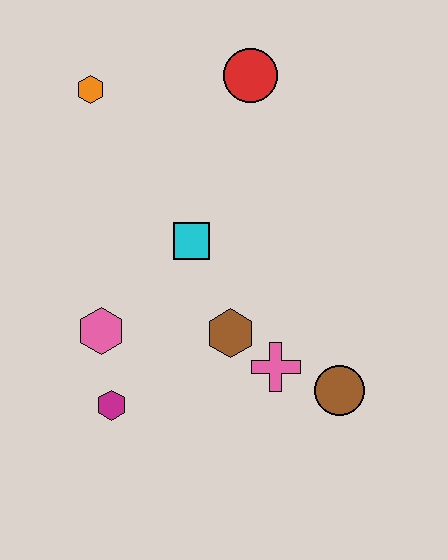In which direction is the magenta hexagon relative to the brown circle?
The magenta hexagon is to the left of the brown circle.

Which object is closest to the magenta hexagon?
The pink hexagon is closest to the magenta hexagon.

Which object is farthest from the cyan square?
The brown circle is farthest from the cyan square.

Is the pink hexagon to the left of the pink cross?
Yes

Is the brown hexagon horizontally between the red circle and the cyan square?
Yes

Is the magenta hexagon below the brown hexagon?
Yes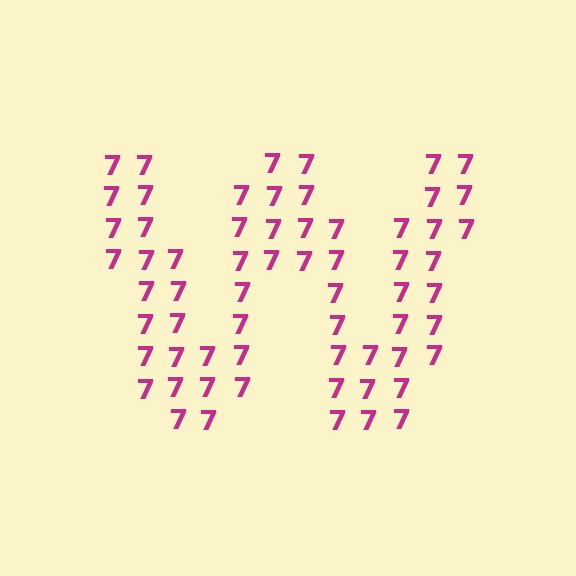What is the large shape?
The large shape is the letter W.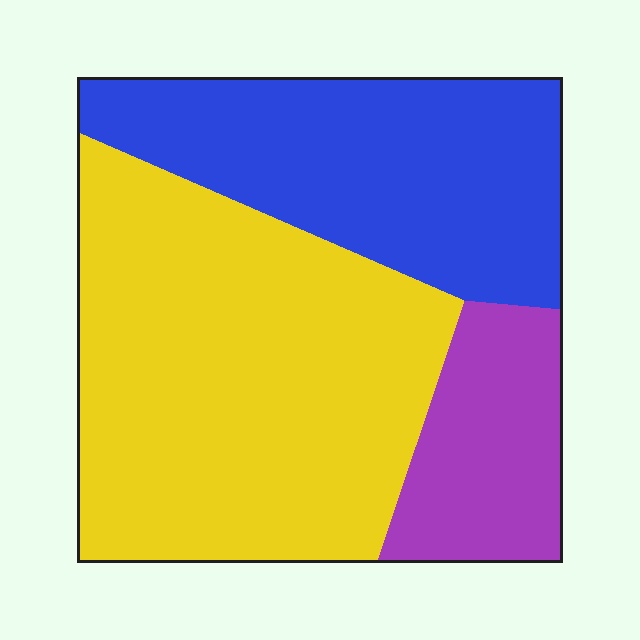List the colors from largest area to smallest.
From largest to smallest: yellow, blue, purple.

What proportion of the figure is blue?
Blue takes up about one third (1/3) of the figure.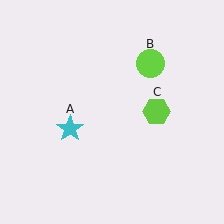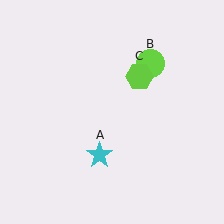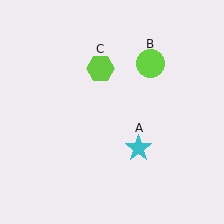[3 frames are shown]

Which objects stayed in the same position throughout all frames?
Lime circle (object B) remained stationary.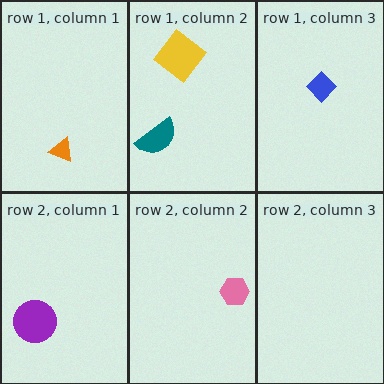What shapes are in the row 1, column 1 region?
The orange triangle.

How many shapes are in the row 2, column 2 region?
1.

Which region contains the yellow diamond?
The row 1, column 2 region.